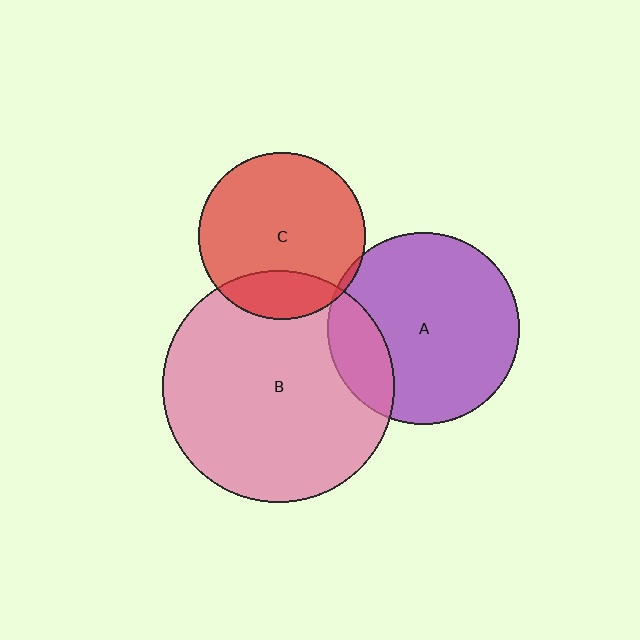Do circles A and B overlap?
Yes.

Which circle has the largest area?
Circle B (pink).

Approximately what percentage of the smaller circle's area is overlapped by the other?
Approximately 20%.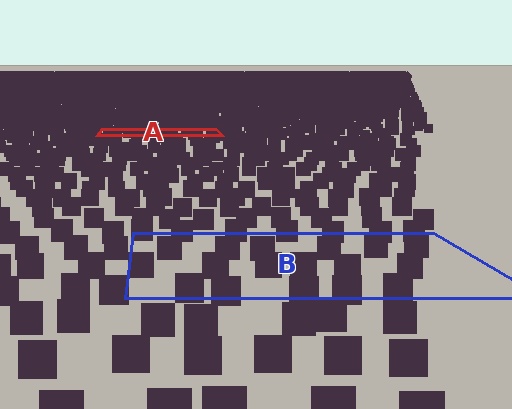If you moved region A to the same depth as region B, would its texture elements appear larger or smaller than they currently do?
They would appear larger. At a closer depth, the same texture elements are projected at a bigger on-screen size.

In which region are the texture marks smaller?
The texture marks are smaller in region A, because it is farther away.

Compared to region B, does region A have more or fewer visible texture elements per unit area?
Region A has more texture elements per unit area — they are packed more densely because it is farther away.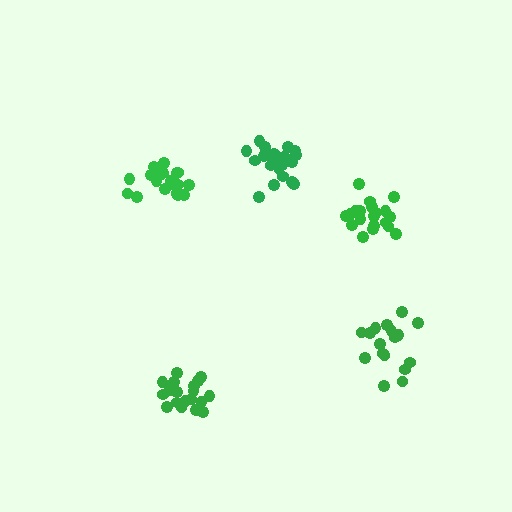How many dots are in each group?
Group 1: 17 dots, Group 2: 21 dots, Group 3: 19 dots, Group 4: 20 dots, Group 5: 21 dots (98 total).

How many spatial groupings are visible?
There are 5 spatial groupings.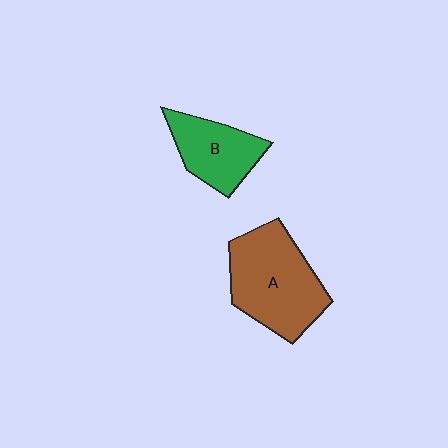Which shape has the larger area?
Shape A (brown).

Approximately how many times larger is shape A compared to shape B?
Approximately 1.6 times.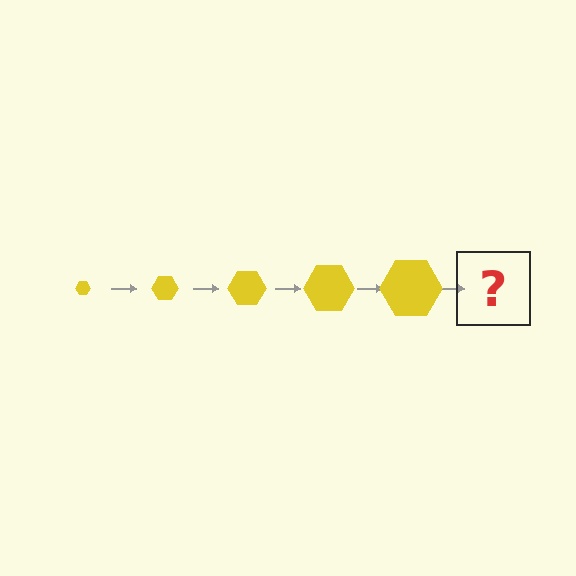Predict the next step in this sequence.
The next step is a yellow hexagon, larger than the previous one.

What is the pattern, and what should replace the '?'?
The pattern is that the hexagon gets progressively larger each step. The '?' should be a yellow hexagon, larger than the previous one.